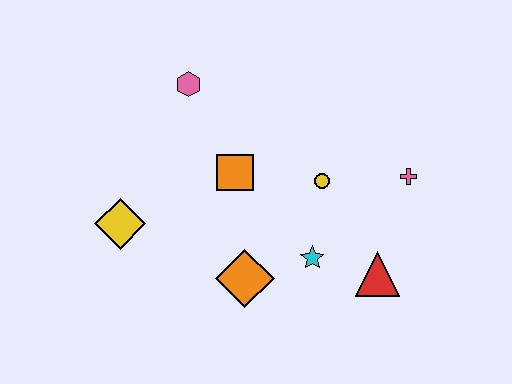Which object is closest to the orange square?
The yellow circle is closest to the orange square.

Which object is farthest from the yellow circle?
The yellow diamond is farthest from the yellow circle.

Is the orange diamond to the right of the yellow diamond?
Yes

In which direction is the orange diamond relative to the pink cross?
The orange diamond is to the left of the pink cross.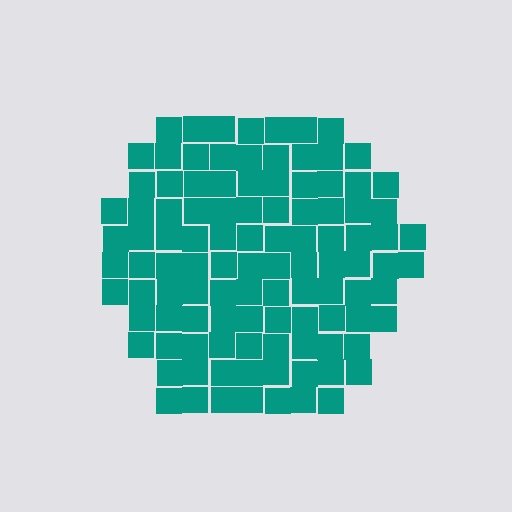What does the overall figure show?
The overall figure shows a hexagon.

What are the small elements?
The small elements are squares.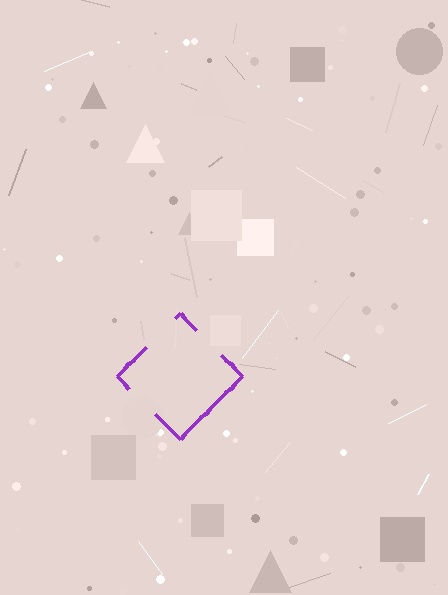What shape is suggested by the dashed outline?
The dashed outline suggests a diamond.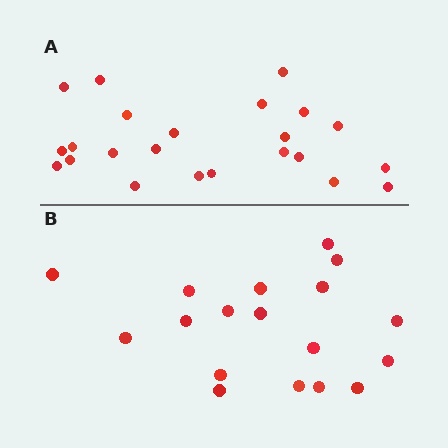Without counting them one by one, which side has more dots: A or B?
Region A (the top region) has more dots.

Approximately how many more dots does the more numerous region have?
Region A has about 5 more dots than region B.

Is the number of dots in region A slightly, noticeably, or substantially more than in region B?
Region A has noticeably more, but not dramatically so. The ratio is roughly 1.3 to 1.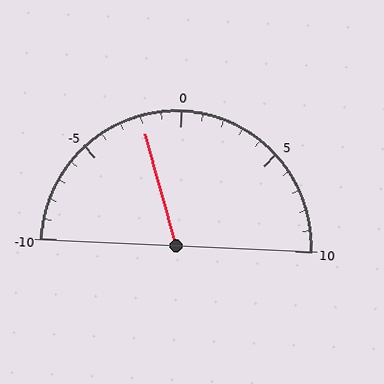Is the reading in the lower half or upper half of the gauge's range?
The reading is in the lower half of the range (-10 to 10).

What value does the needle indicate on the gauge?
The needle indicates approximately -2.